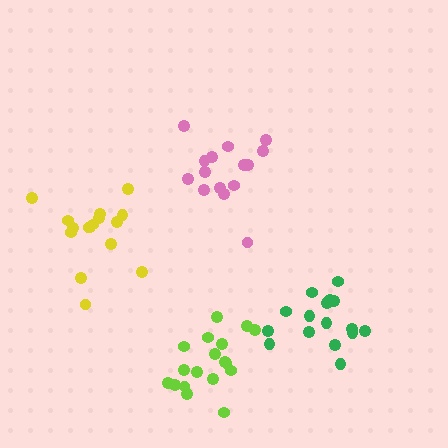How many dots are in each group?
Group 1: 16 dots, Group 2: 16 dots, Group 3: 15 dots, Group 4: 18 dots (65 total).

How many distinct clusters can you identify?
There are 4 distinct clusters.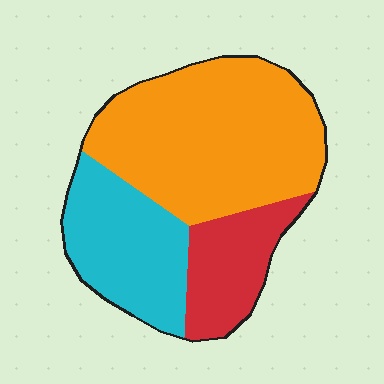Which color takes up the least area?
Red, at roughly 20%.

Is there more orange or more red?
Orange.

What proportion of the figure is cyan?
Cyan takes up between a quarter and a half of the figure.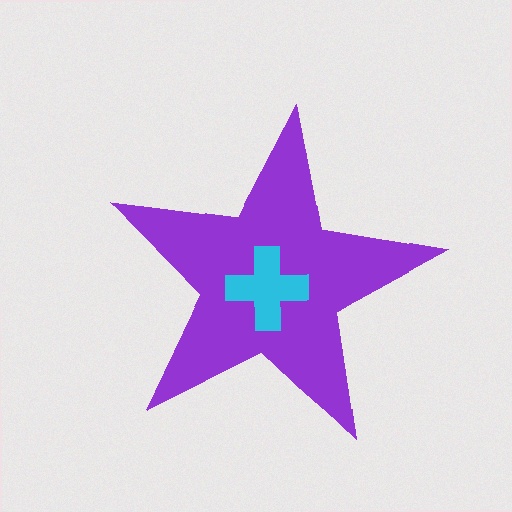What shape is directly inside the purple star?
The cyan cross.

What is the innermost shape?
The cyan cross.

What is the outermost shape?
The purple star.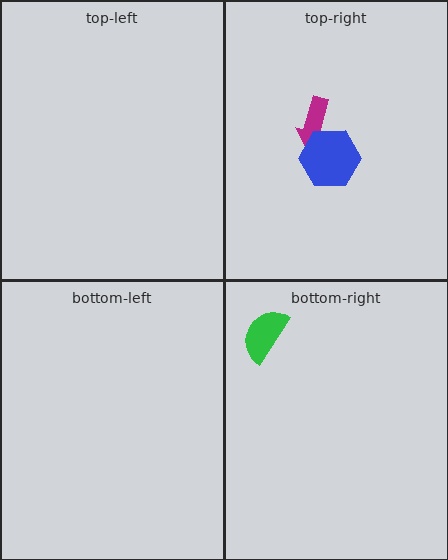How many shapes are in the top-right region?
2.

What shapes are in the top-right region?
The magenta arrow, the blue hexagon.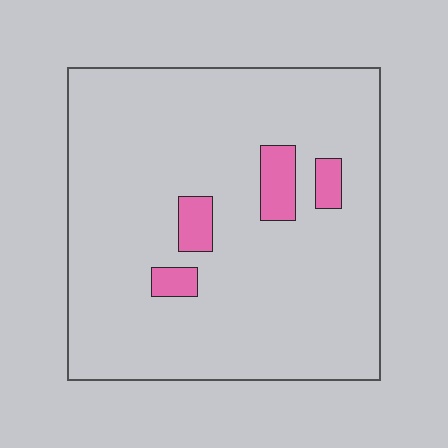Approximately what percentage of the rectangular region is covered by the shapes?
Approximately 10%.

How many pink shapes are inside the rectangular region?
4.